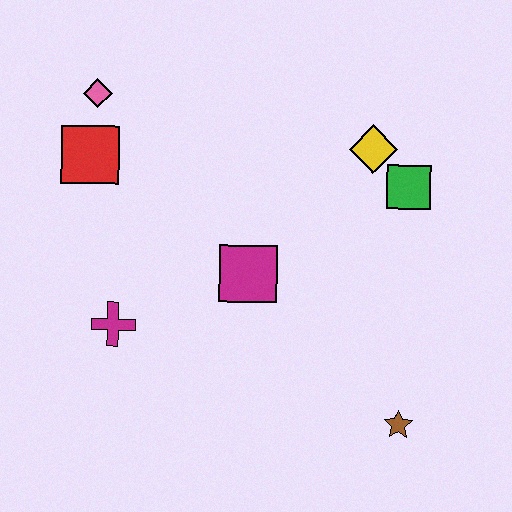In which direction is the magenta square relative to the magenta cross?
The magenta square is to the right of the magenta cross.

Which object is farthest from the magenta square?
The pink diamond is farthest from the magenta square.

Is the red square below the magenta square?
No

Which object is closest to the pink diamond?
The red square is closest to the pink diamond.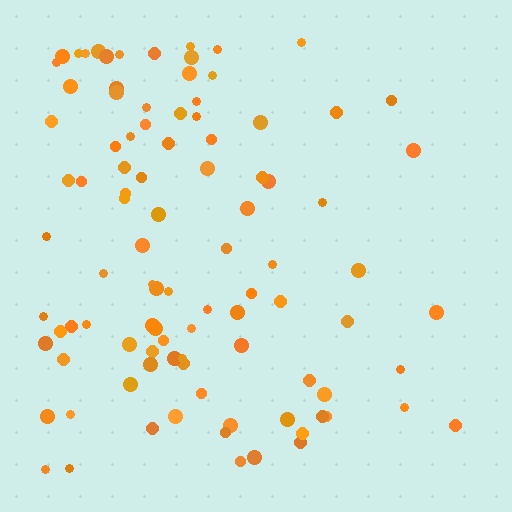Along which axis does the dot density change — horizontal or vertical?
Horizontal.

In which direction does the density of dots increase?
From right to left, with the left side densest.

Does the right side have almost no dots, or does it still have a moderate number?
Still a moderate number, just noticeably fewer than the left.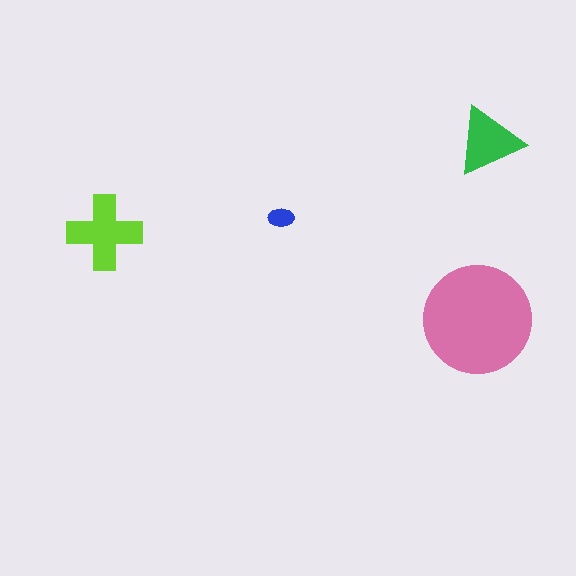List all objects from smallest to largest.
The blue ellipse, the green triangle, the lime cross, the pink circle.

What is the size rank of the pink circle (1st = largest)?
1st.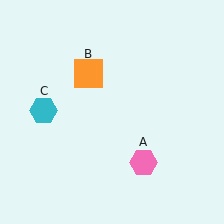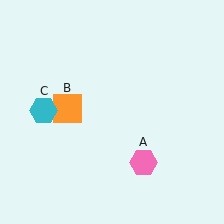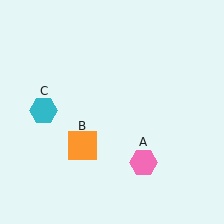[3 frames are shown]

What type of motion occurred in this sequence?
The orange square (object B) rotated counterclockwise around the center of the scene.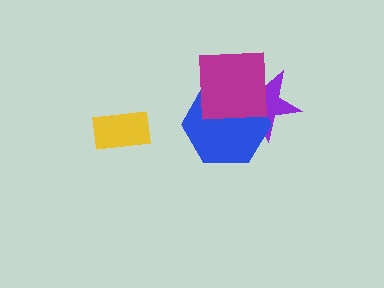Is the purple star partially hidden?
Yes, it is partially covered by another shape.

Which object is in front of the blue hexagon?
The magenta square is in front of the blue hexagon.